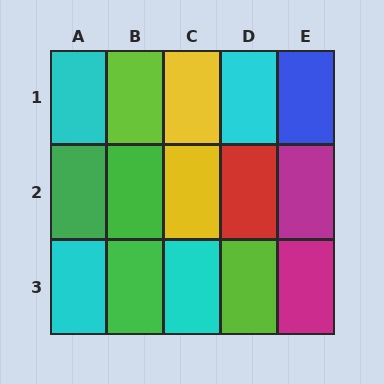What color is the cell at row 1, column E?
Blue.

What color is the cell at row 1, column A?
Cyan.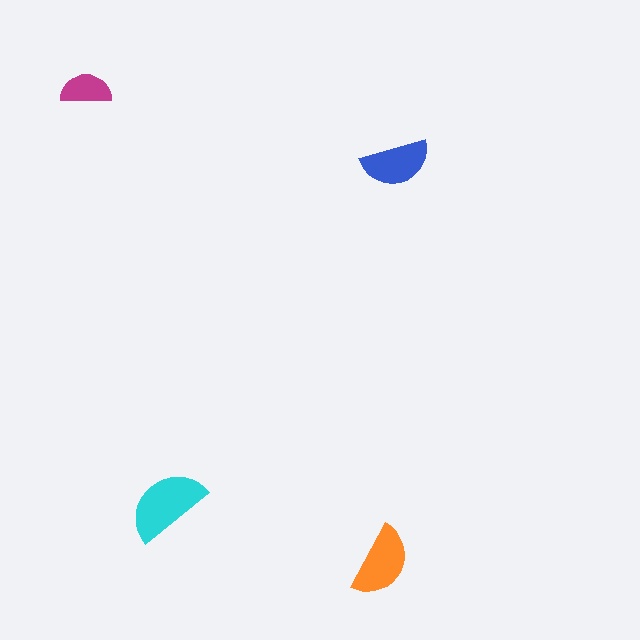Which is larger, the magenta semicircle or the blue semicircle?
The blue one.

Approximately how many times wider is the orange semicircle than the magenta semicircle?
About 1.5 times wider.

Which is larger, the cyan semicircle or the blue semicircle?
The cyan one.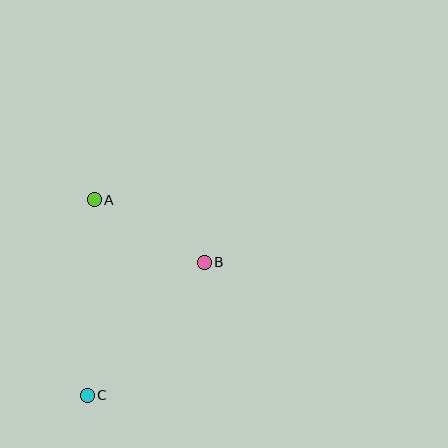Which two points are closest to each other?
Points A and B are closest to each other.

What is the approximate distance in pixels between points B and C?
The distance between B and C is approximately 177 pixels.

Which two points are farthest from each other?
Points A and C are farthest from each other.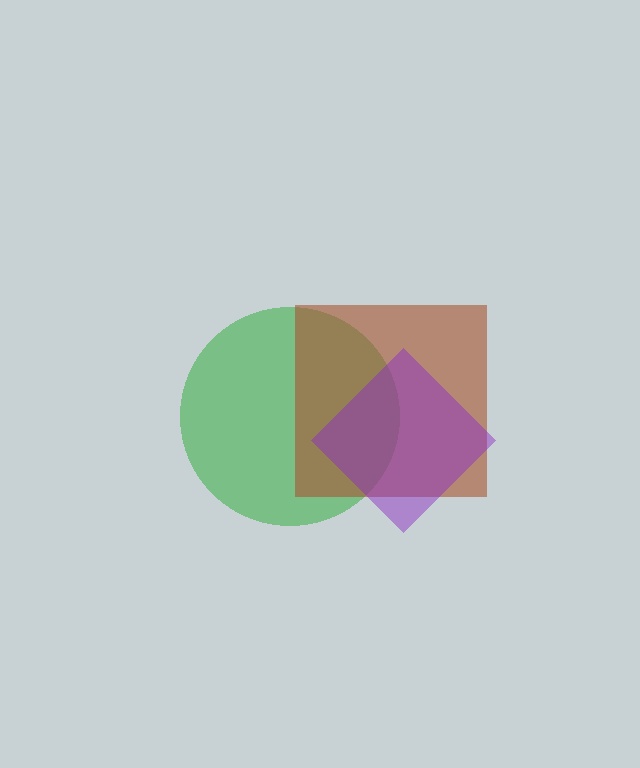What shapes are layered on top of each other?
The layered shapes are: a green circle, a brown square, a purple diamond.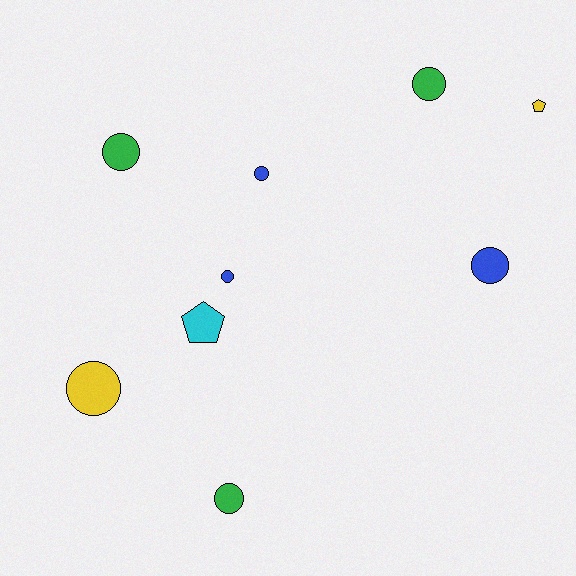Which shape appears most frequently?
Circle, with 7 objects.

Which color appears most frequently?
Green, with 3 objects.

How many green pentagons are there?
There are no green pentagons.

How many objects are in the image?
There are 9 objects.